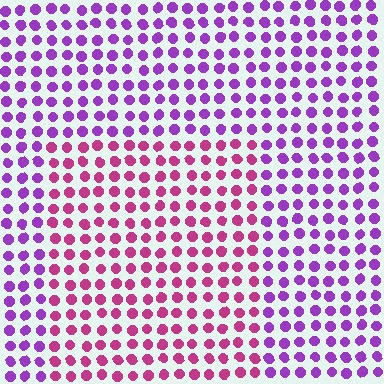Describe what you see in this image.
The image is filled with small purple elements in a uniform arrangement. A rectangle-shaped region is visible where the elements are tinted to a slightly different hue, forming a subtle color boundary.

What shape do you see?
I see a rectangle.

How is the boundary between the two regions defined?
The boundary is defined purely by a slight shift in hue (about 42 degrees). Spacing, size, and orientation are identical on both sides.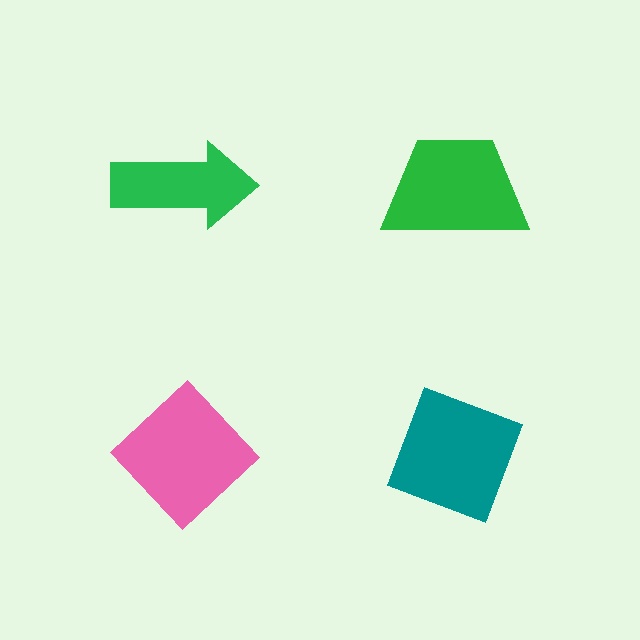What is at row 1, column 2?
A green trapezoid.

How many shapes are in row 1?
2 shapes.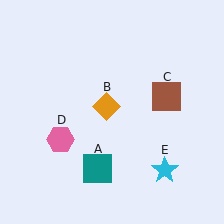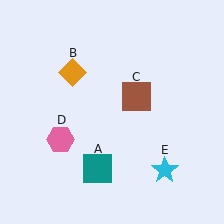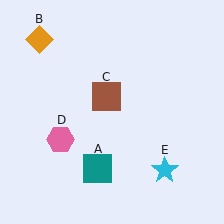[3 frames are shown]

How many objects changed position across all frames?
2 objects changed position: orange diamond (object B), brown square (object C).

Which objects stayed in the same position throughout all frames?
Teal square (object A) and pink hexagon (object D) and cyan star (object E) remained stationary.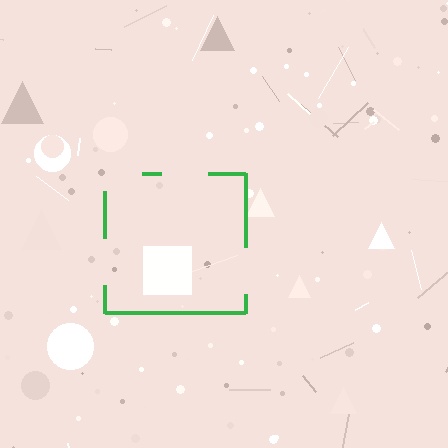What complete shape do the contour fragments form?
The contour fragments form a square.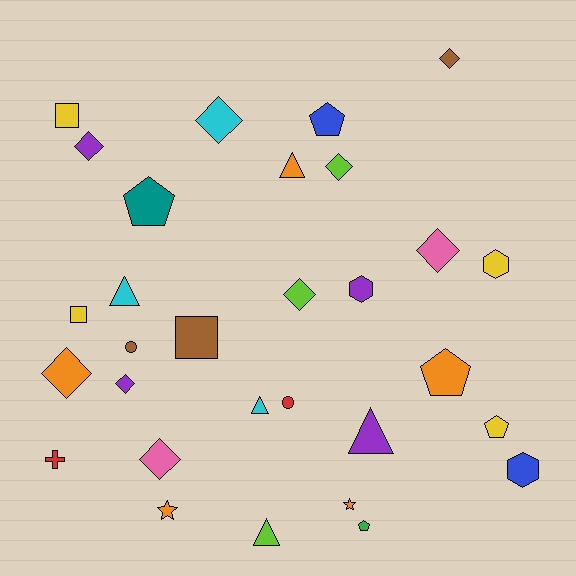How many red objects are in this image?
There are 2 red objects.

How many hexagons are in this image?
There are 3 hexagons.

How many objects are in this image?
There are 30 objects.